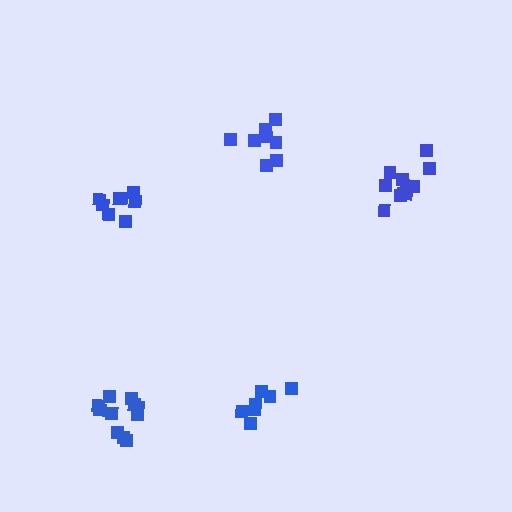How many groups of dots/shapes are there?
There are 5 groups.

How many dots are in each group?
Group 1: 8 dots, Group 2: 11 dots, Group 3: 7 dots, Group 4: 8 dots, Group 5: 12 dots (46 total).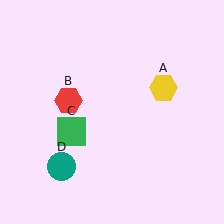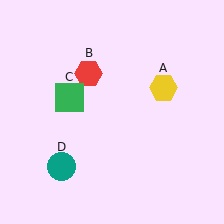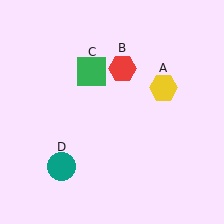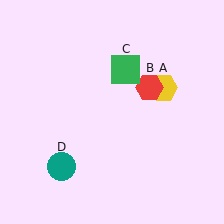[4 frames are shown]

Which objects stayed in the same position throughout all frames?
Yellow hexagon (object A) and teal circle (object D) remained stationary.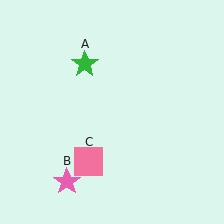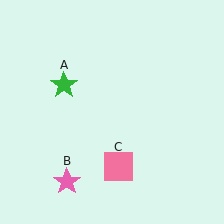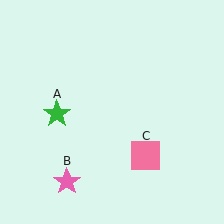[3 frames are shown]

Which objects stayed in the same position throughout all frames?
Pink star (object B) remained stationary.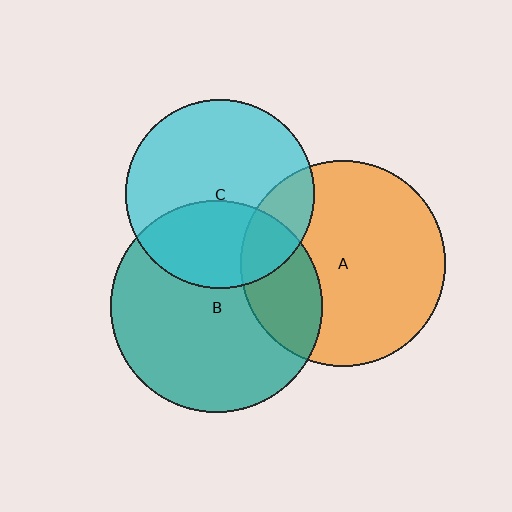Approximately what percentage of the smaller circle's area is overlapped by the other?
Approximately 35%.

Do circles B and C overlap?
Yes.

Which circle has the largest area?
Circle B (teal).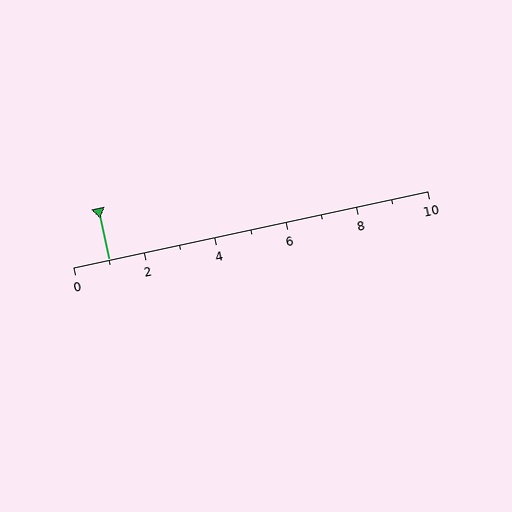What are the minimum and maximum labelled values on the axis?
The axis runs from 0 to 10.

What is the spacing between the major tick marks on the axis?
The major ticks are spaced 2 apart.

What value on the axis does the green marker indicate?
The marker indicates approximately 1.